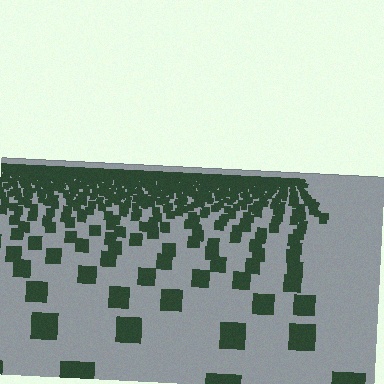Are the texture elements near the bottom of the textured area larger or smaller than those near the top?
Larger. Near the bottom, elements are closer to the viewer and appear at a bigger on-screen size.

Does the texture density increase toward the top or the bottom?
Density increases toward the top.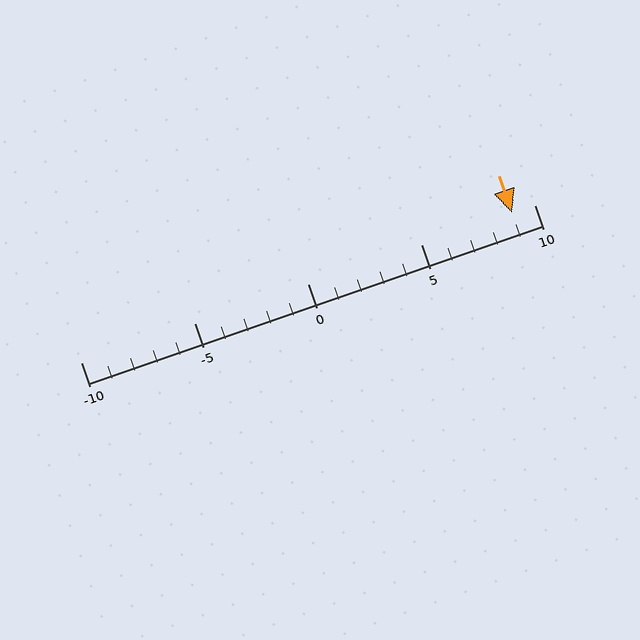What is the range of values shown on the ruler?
The ruler shows values from -10 to 10.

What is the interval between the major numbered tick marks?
The major tick marks are spaced 5 units apart.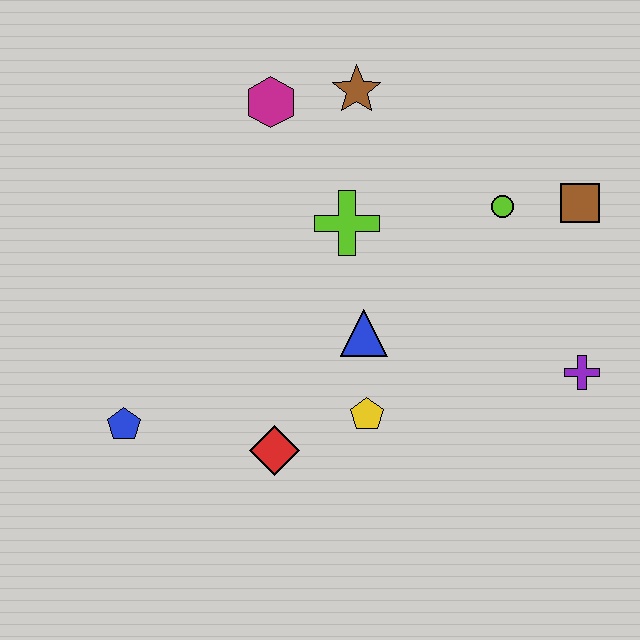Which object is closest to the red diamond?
The yellow pentagon is closest to the red diamond.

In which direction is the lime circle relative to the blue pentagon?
The lime circle is to the right of the blue pentagon.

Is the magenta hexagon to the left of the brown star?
Yes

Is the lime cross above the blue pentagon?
Yes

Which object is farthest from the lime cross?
The blue pentagon is farthest from the lime cross.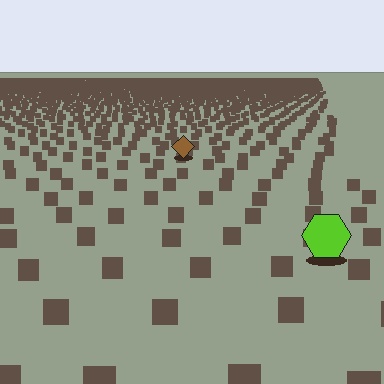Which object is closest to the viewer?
The lime hexagon is closest. The texture marks near it are larger and more spread out.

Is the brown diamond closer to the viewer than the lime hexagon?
No. The lime hexagon is closer — you can tell from the texture gradient: the ground texture is coarser near it.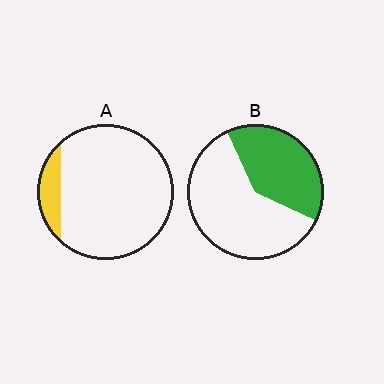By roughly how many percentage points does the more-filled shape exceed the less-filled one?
By roughly 30 percentage points (B over A).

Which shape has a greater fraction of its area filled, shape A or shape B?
Shape B.